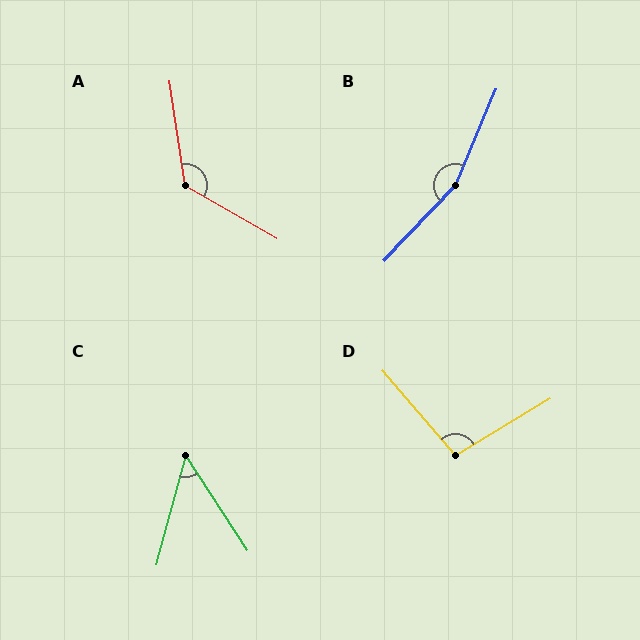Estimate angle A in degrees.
Approximately 128 degrees.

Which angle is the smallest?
C, at approximately 48 degrees.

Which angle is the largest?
B, at approximately 159 degrees.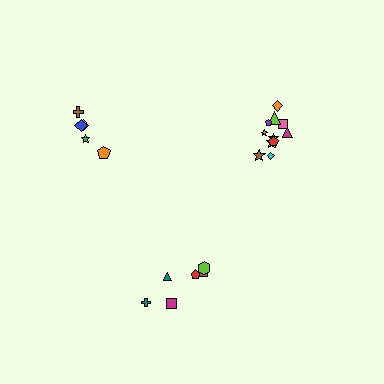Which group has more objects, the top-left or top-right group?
The top-right group.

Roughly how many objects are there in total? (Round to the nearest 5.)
Roughly 25 objects in total.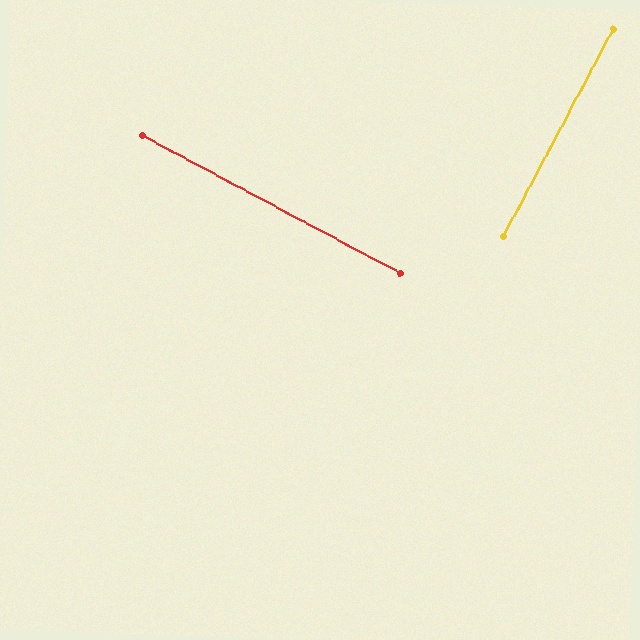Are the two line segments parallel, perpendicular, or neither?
Perpendicular — they meet at approximately 90°.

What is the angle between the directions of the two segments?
Approximately 90 degrees.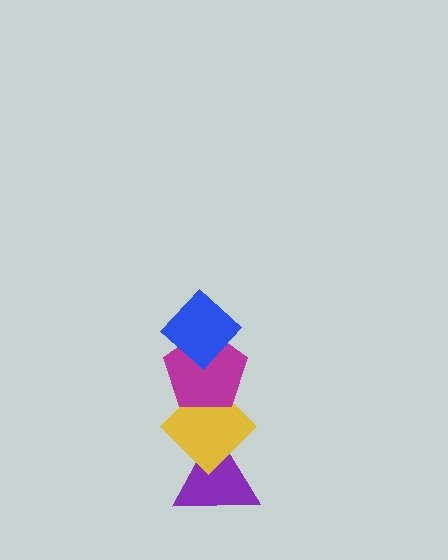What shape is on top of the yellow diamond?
The magenta pentagon is on top of the yellow diamond.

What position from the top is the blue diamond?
The blue diamond is 1st from the top.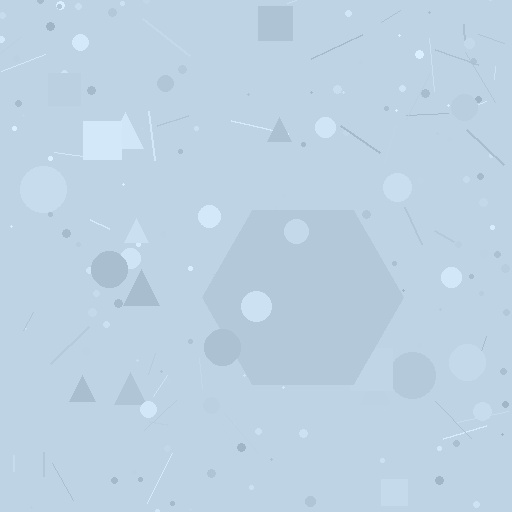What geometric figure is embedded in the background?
A hexagon is embedded in the background.